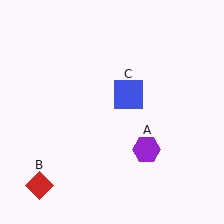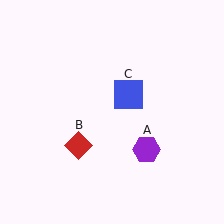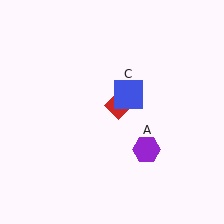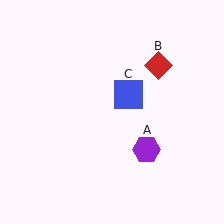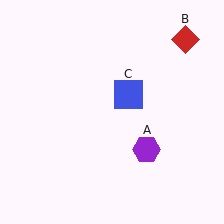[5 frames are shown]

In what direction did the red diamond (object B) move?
The red diamond (object B) moved up and to the right.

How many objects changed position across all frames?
1 object changed position: red diamond (object B).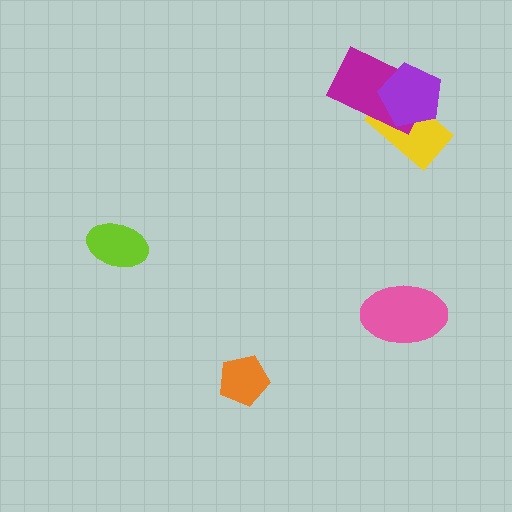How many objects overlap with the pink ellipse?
0 objects overlap with the pink ellipse.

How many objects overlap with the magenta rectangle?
2 objects overlap with the magenta rectangle.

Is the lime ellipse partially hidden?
No, no other shape covers it.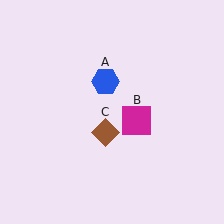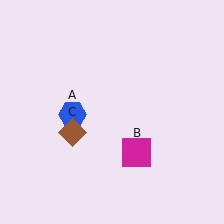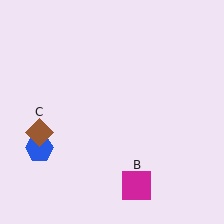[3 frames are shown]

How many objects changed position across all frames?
3 objects changed position: blue hexagon (object A), magenta square (object B), brown diamond (object C).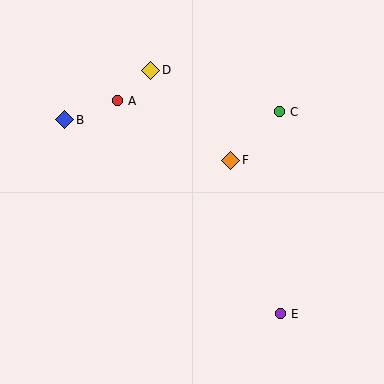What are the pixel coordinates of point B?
Point B is at (65, 120).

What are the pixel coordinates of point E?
Point E is at (280, 314).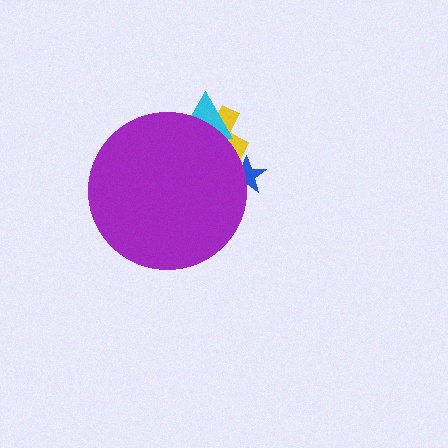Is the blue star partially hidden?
Yes, the blue star is partially hidden behind the purple circle.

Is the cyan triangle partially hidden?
Yes, the cyan triangle is partially hidden behind the purple circle.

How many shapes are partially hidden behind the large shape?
3 shapes are partially hidden.